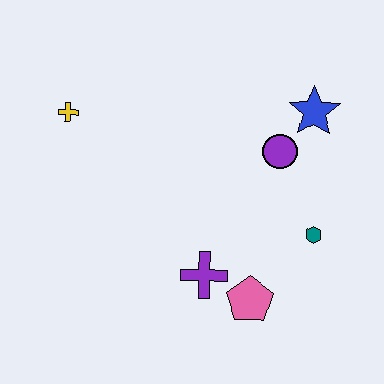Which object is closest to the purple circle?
The blue star is closest to the purple circle.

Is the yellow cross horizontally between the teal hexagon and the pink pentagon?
No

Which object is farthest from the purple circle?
The yellow cross is farthest from the purple circle.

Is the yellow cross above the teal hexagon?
Yes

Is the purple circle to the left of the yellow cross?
No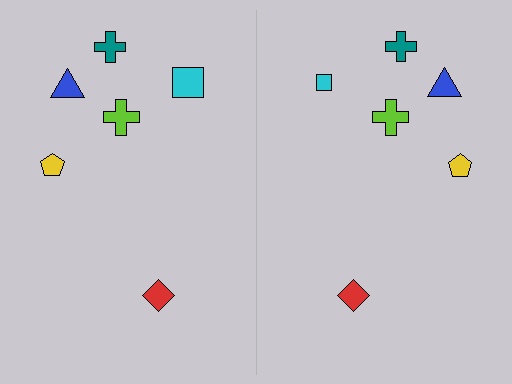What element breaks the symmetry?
The cyan square on the right side has a different size than its mirror counterpart.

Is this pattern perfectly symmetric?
No, the pattern is not perfectly symmetric. The cyan square on the right side has a different size than its mirror counterpart.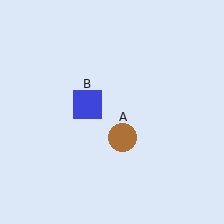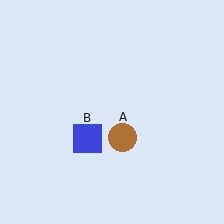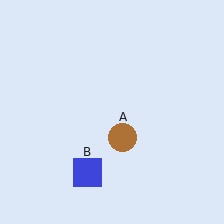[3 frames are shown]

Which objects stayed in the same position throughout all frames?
Brown circle (object A) remained stationary.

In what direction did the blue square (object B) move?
The blue square (object B) moved down.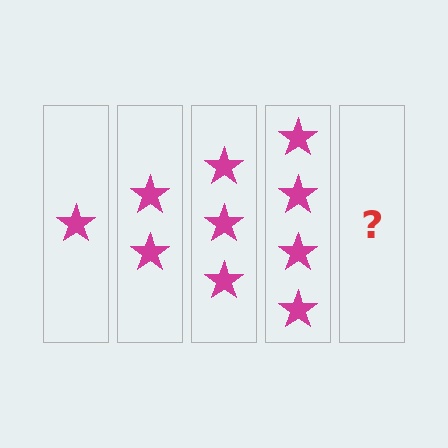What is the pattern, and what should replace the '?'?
The pattern is that each step adds one more star. The '?' should be 5 stars.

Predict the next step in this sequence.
The next step is 5 stars.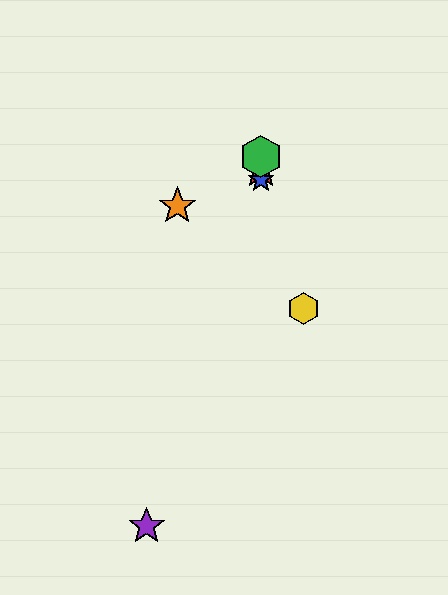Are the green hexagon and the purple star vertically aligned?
No, the green hexagon is at x≈261 and the purple star is at x≈147.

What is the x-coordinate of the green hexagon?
The green hexagon is at x≈261.